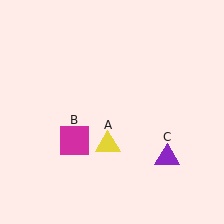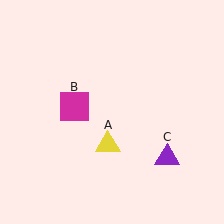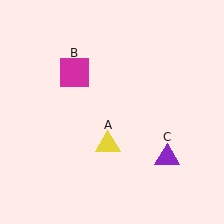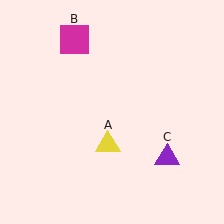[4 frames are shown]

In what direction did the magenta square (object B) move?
The magenta square (object B) moved up.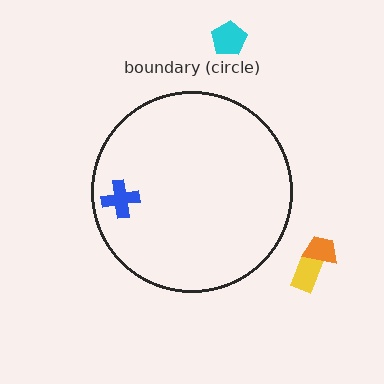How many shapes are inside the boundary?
1 inside, 3 outside.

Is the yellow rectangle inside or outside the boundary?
Outside.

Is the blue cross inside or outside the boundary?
Inside.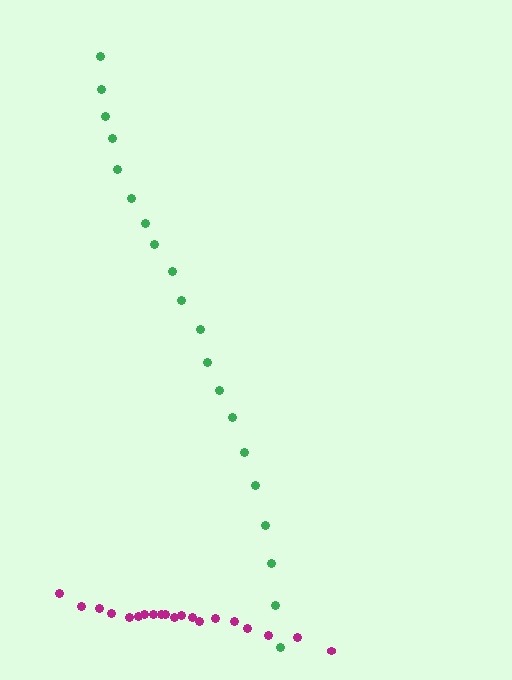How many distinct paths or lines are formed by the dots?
There are 2 distinct paths.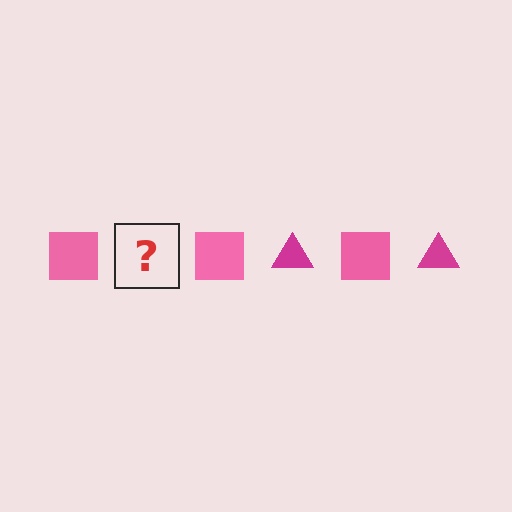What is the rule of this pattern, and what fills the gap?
The rule is that the pattern alternates between pink square and magenta triangle. The gap should be filled with a magenta triangle.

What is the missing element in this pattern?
The missing element is a magenta triangle.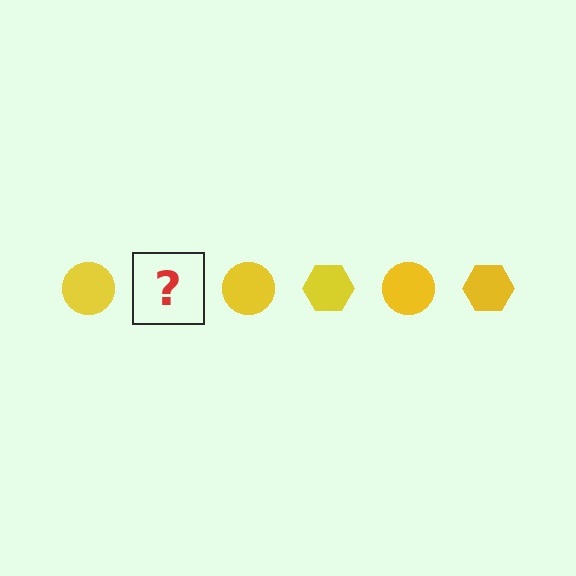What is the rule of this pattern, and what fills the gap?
The rule is that the pattern cycles through circle, hexagon shapes in yellow. The gap should be filled with a yellow hexagon.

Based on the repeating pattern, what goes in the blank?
The blank should be a yellow hexagon.